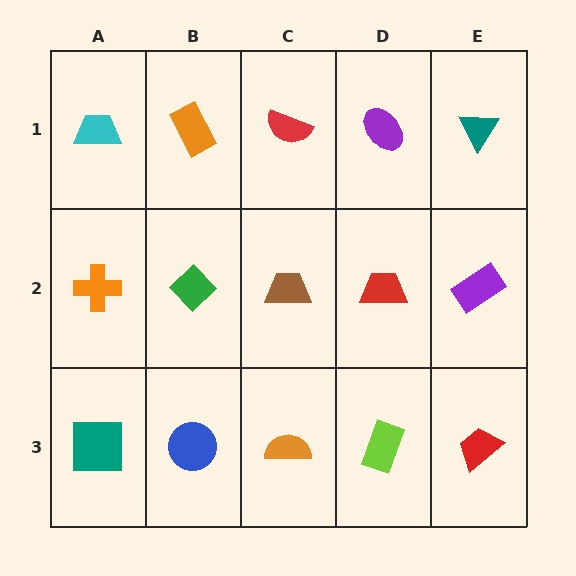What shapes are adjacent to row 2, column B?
An orange rectangle (row 1, column B), a blue circle (row 3, column B), an orange cross (row 2, column A), a brown trapezoid (row 2, column C).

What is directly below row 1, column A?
An orange cross.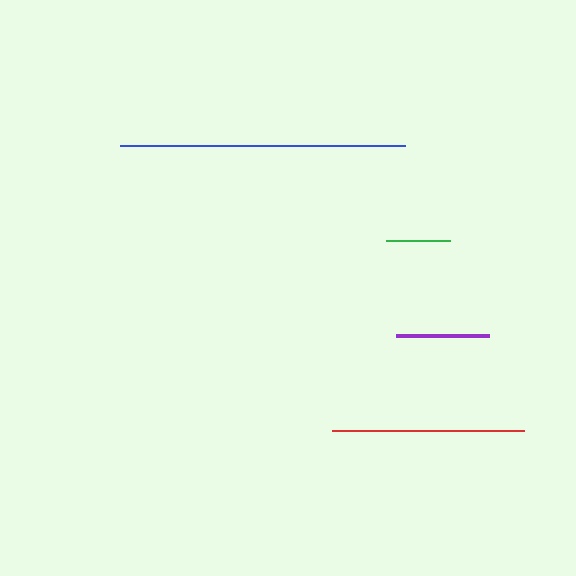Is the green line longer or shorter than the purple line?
The purple line is longer than the green line.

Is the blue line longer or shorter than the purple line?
The blue line is longer than the purple line.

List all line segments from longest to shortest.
From longest to shortest: blue, red, purple, green.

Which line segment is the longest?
The blue line is the longest at approximately 285 pixels.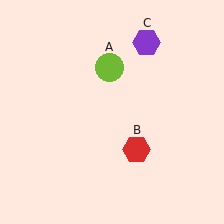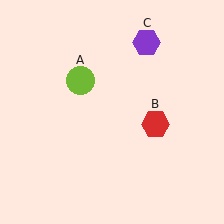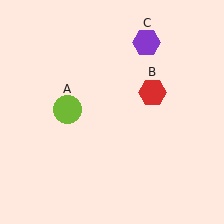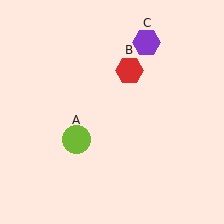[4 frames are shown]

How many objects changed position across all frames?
2 objects changed position: lime circle (object A), red hexagon (object B).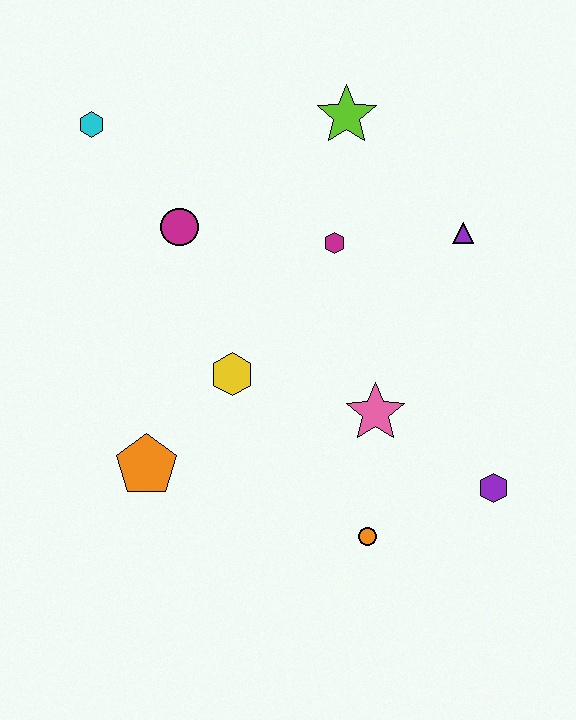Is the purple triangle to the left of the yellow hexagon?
No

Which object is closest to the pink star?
The orange circle is closest to the pink star.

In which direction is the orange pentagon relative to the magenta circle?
The orange pentagon is below the magenta circle.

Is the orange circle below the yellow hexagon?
Yes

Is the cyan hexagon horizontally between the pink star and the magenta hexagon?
No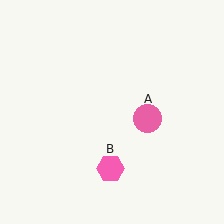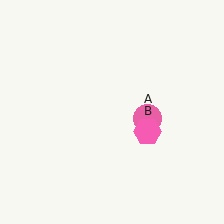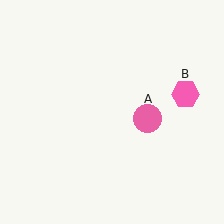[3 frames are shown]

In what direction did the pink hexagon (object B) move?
The pink hexagon (object B) moved up and to the right.